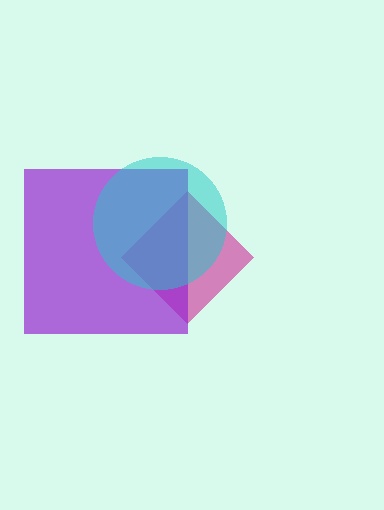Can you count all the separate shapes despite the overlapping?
Yes, there are 3 separate shapes.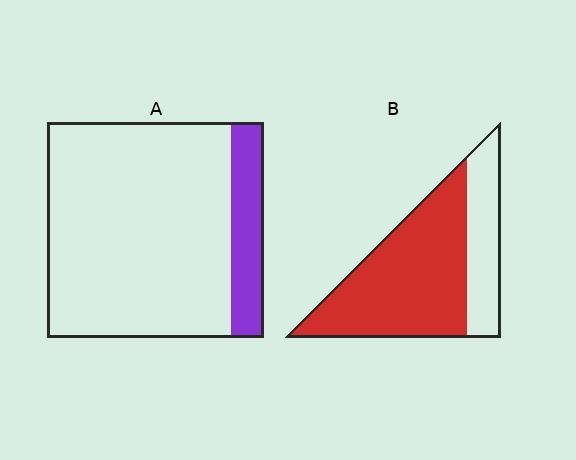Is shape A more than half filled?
No.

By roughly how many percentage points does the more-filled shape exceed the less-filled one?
By roughly 55 percentage points (B over A).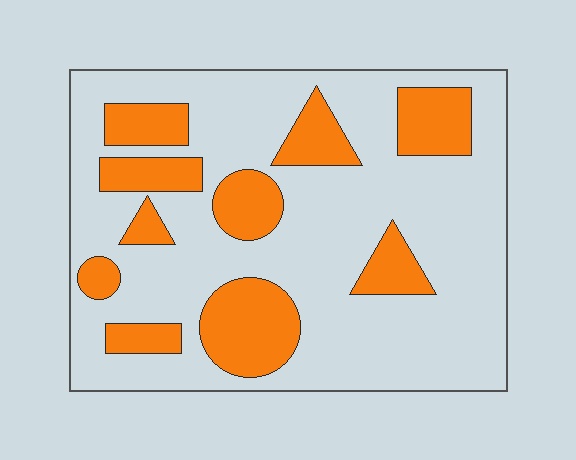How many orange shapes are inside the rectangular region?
10.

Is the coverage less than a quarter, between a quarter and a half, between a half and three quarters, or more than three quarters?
Between a quarter and a half.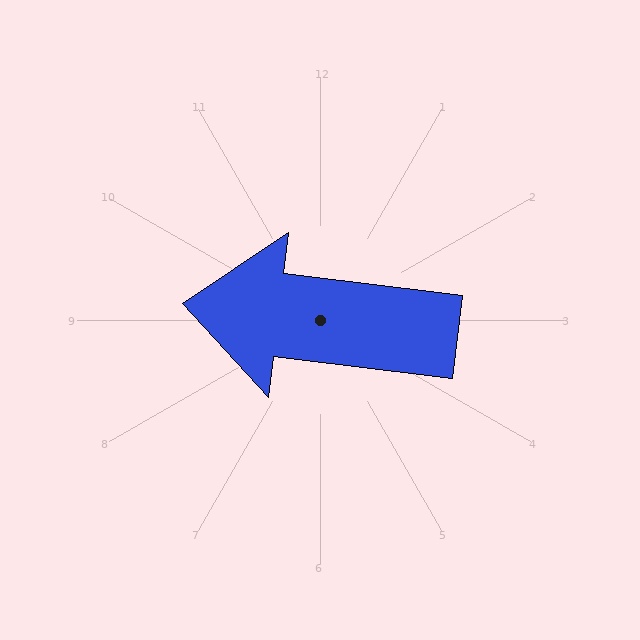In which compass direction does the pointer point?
West.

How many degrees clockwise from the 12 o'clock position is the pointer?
Approximately 277 degrees.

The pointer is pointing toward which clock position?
Roughly 9 o'clock.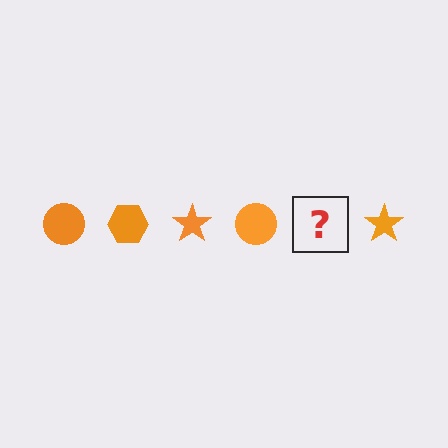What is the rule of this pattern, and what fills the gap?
The rule is that the pattern cycles through circle, hexagon, star shapes in orange. The gap should be filled with an orange hexagon.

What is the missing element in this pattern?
The missing element is an orange hexagon.